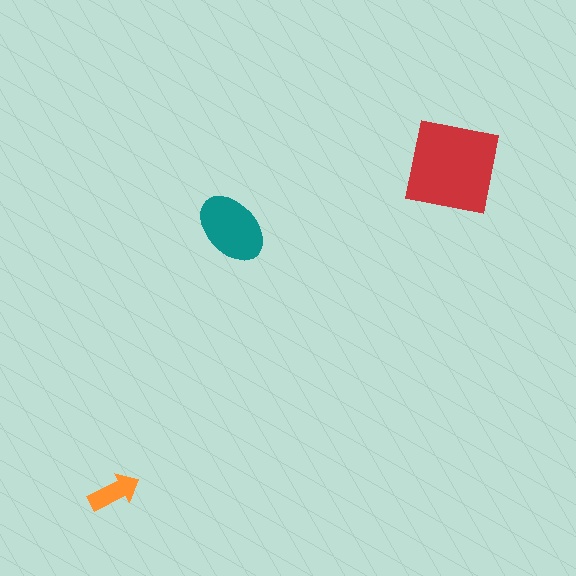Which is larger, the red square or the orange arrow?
The red square.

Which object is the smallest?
The orange arrow.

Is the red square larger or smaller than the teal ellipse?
Larger.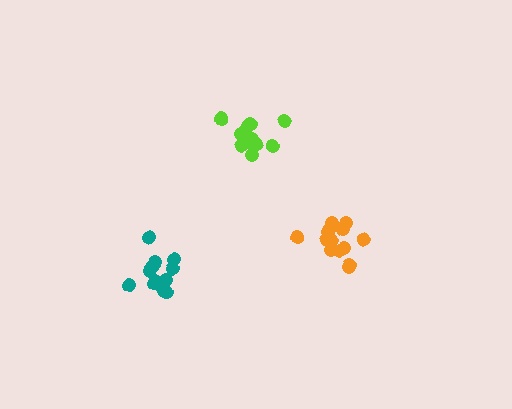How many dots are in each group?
Group 1: 14 dots, Group 2: 14 dots, Group 3: 13 dots (41 total).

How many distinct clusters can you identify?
There are 3 distinct clusters.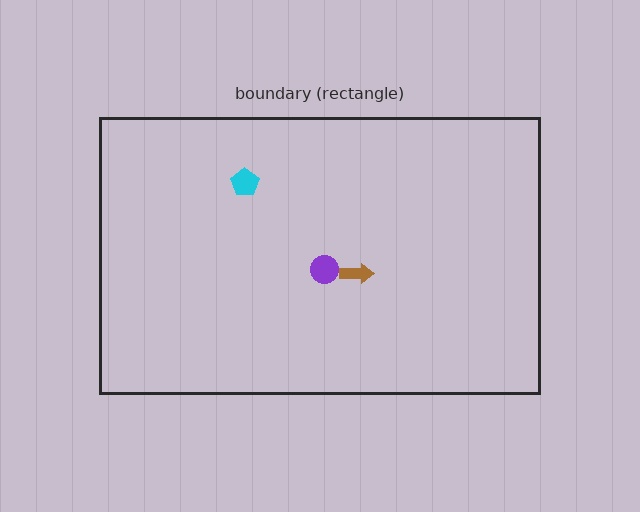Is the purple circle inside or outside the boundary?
Inside.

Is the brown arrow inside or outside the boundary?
Inside.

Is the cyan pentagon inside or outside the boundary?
Inside.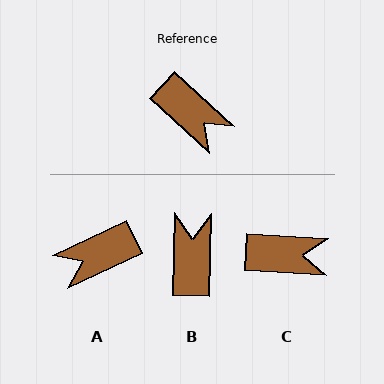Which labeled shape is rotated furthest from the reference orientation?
B, about 131 degrees away.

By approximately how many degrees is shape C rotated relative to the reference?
Approximately 39 degrees counter-clockwise.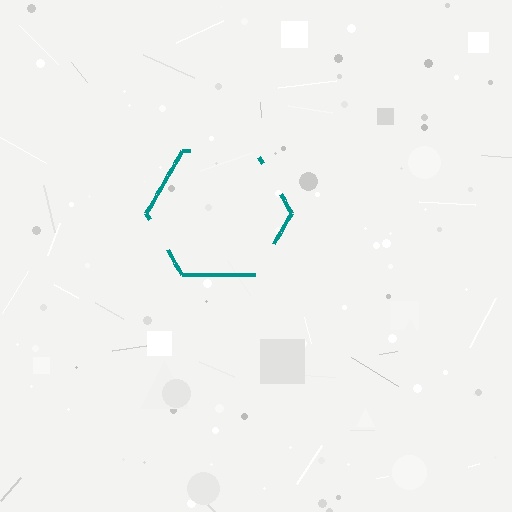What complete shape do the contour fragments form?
The contour fragments form a hexagon.